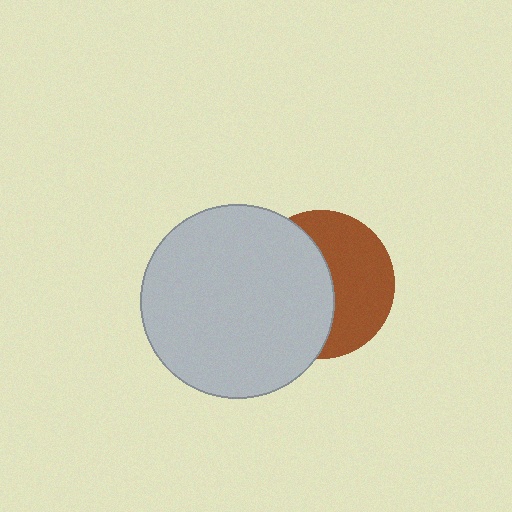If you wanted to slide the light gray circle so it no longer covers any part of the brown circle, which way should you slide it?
Slide it left — that is the most direct way to separate the two shapes.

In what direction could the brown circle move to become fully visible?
The brown circle could move right. That would shift it out from behind the light gray circle entirely.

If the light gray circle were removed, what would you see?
You would see the complete brown circle.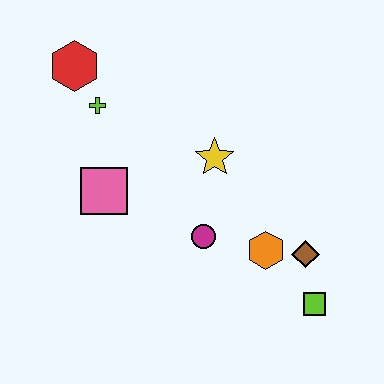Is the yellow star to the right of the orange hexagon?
No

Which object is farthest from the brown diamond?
The red hexagon is farthest from the brown diamond.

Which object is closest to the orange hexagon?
The brown diamond is closest to the orange hexagon.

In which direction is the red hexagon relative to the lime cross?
The red hexagon is above the lime cross.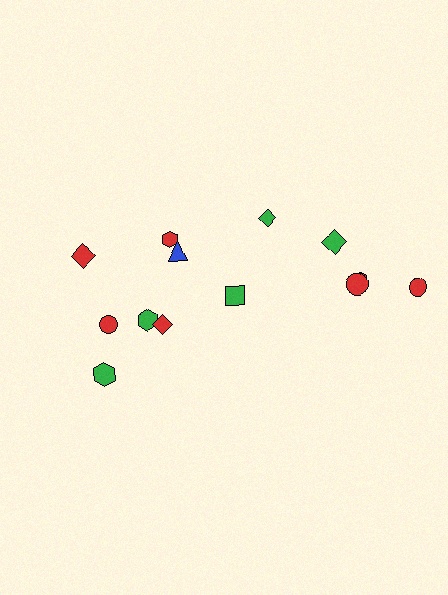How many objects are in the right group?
There are 5 objects.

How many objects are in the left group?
There are 8 objects.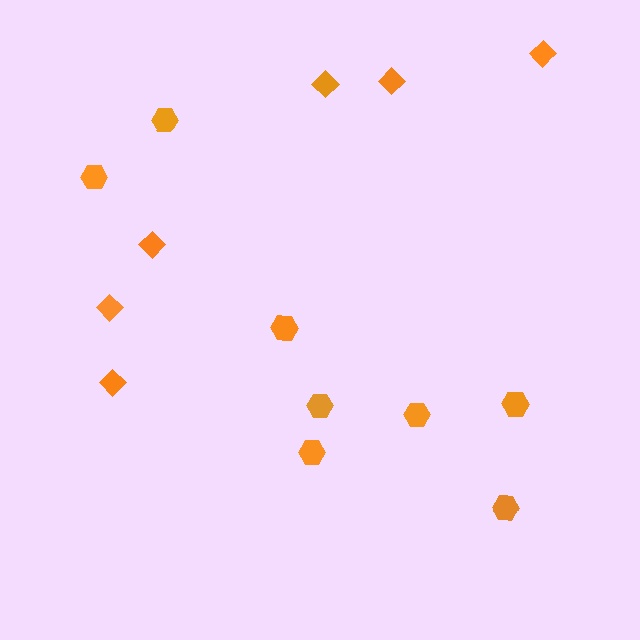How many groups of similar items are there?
There are 2 groups: one group of hexagons (8) and one group of diamonds (6).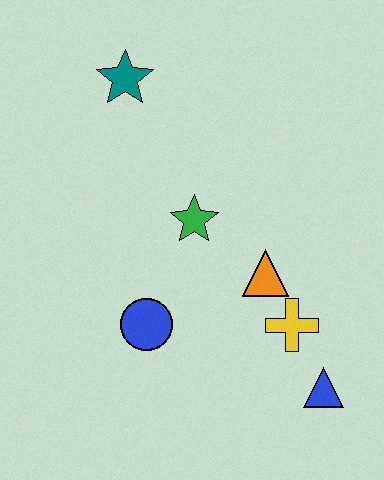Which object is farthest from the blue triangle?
The teal star is farthest from the blue triangle.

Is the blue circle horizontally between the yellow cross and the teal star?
Yes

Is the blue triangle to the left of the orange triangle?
No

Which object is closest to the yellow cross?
The orange triangle is closest to the yellow cross.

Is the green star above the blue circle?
Yes